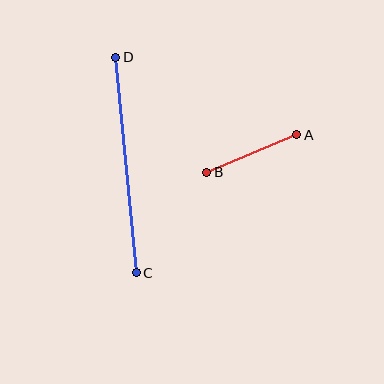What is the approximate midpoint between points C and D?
The midpoint is at approximately (126, 165) pixels.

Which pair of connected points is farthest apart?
Points C and D are farthest apart.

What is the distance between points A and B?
The distance is approximately 98 pixels.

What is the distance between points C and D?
The distance is approximately 217 pixels.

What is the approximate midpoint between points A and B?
The midpoint is at approximately (252, 154) pixels.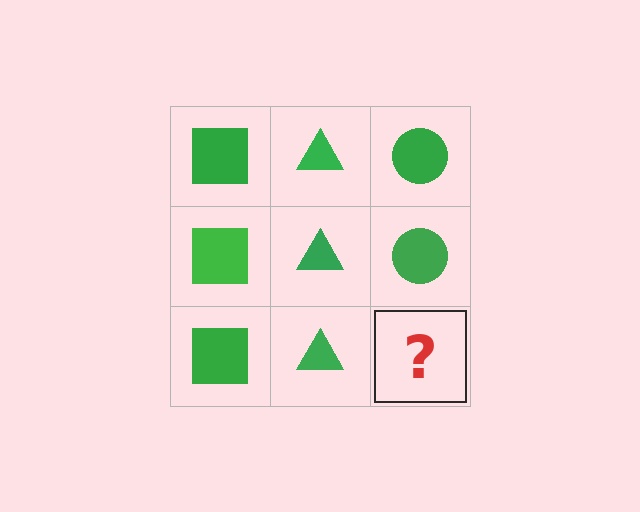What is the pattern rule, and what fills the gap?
The rule is that each column has a consistent shape. The gap should be filled with a green circle.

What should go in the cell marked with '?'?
The missing cell should contain a green circle.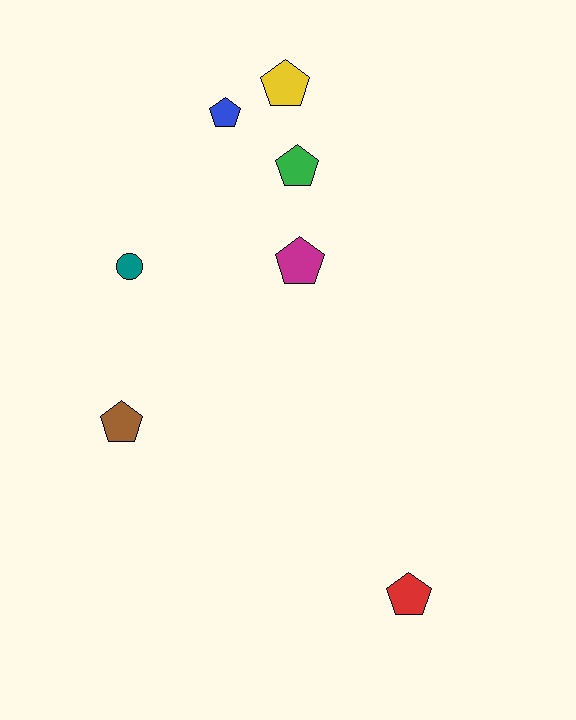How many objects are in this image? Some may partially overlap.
There are 7 objects.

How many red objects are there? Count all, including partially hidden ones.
There is 1 red object.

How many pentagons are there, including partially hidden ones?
There are 6 pentagons.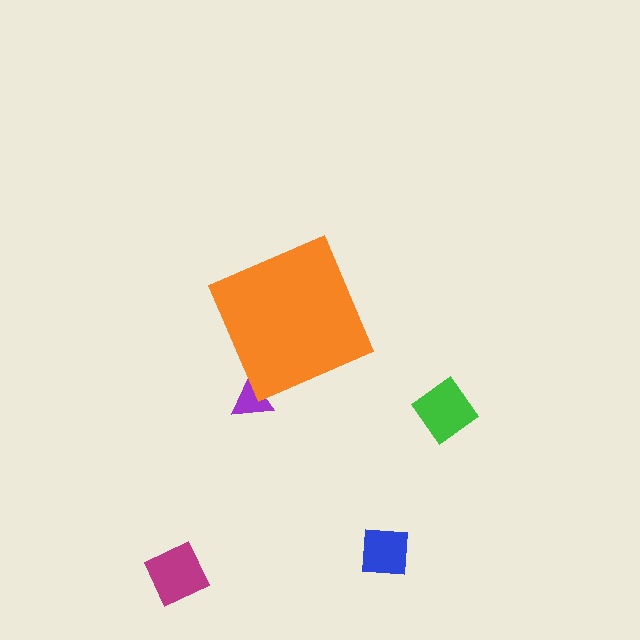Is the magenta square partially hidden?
No, the magenta square is fully visible.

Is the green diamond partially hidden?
No, the green diamond is fully visible.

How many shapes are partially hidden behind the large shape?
1 shape is partially hidden.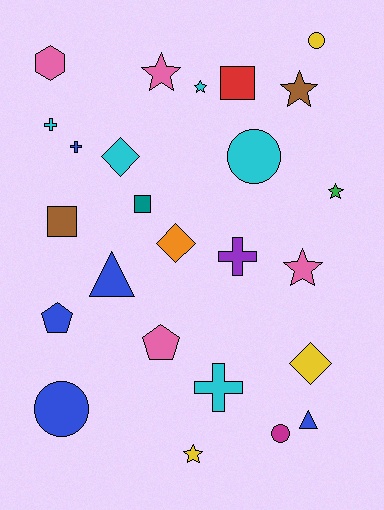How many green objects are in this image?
There is 1 green object.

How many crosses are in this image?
There are 4 crosses.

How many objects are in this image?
There are 25 objects.